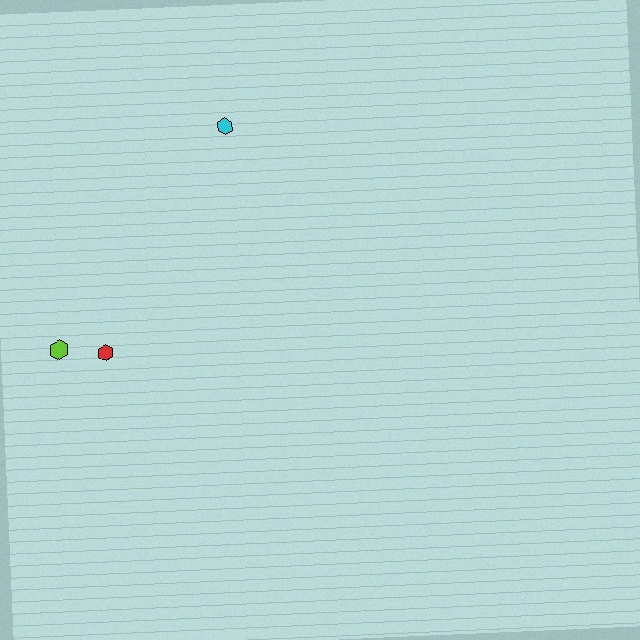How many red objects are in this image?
There is 1 red object.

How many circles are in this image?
There are no circles.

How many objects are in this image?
There are 3 objects.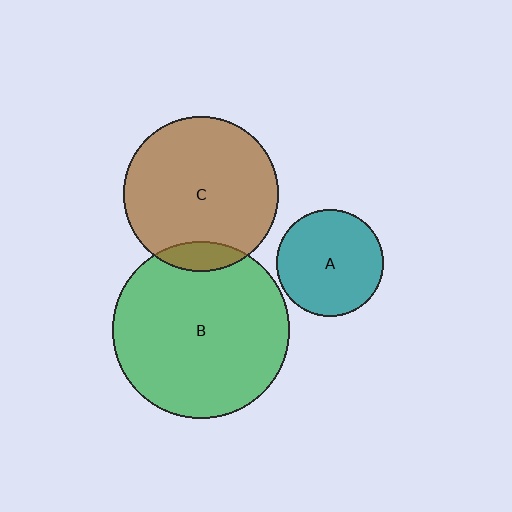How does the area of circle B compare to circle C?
Approximately 1.3 times.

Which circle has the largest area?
Circle B (green).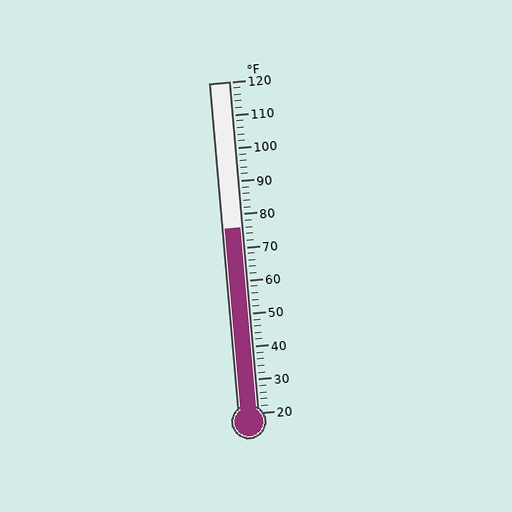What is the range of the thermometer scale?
The thermometer scale ranges from 20°F to 120°F.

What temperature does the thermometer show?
The thermometer shows approximately 76°F.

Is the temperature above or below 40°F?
The temperature is above 40°F.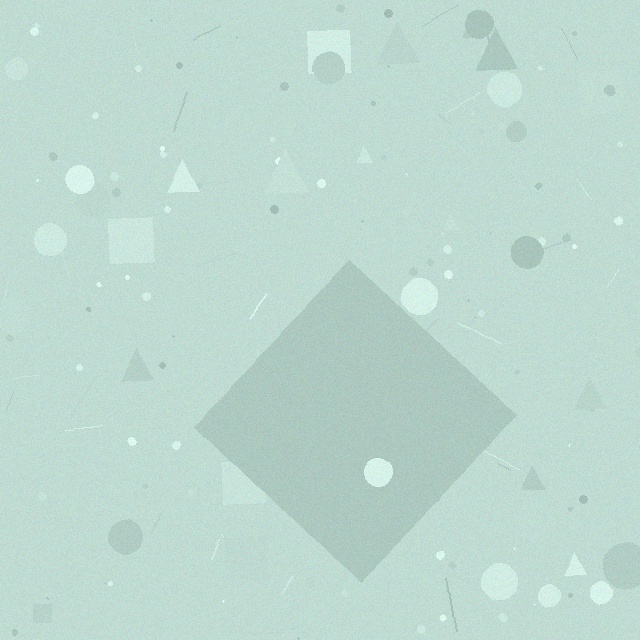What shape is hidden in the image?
A diamond is hidden in the image.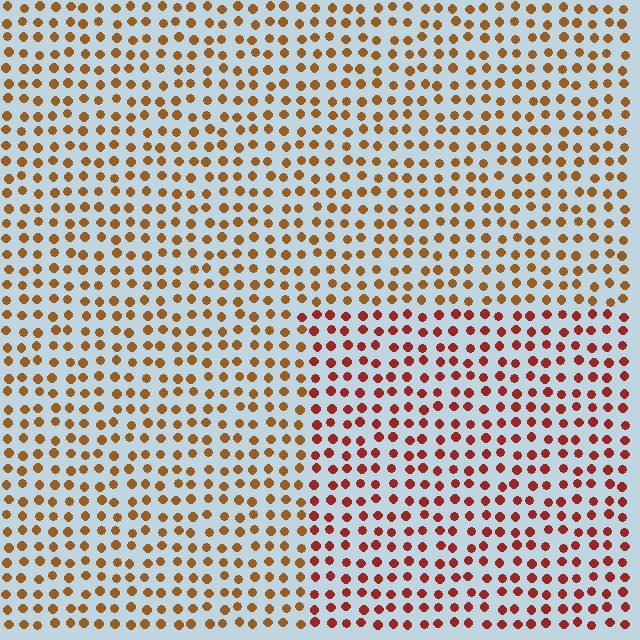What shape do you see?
I see a rectangle.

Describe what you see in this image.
The image is filled with small brown elements in a uniform arrangement. A rectangle-shaped region is visible where the elements are tinted to a slightly different hue, forming a subtle color boundary.